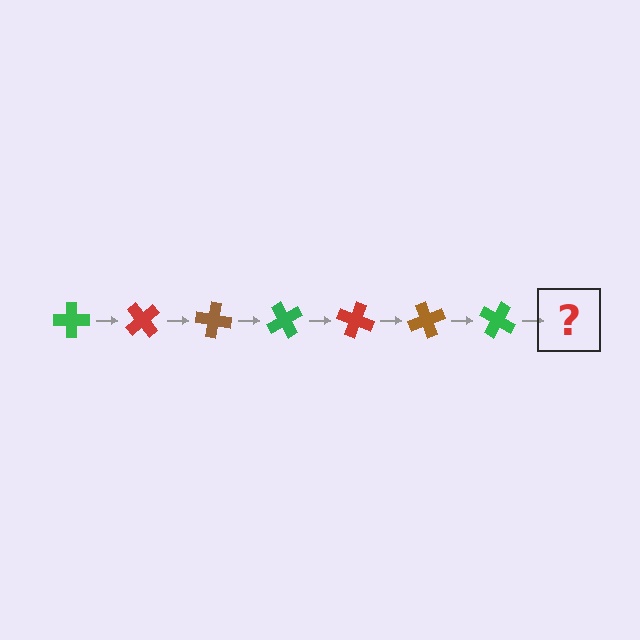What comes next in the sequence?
The next element should be a red cross, rotated 350 degrees from the start.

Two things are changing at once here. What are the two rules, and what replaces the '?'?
The two rules are that it rotates 50 degrees each step and the color cycles through green, red, and brown. The '?' should be a red cross, rotated 350 degrees from the start.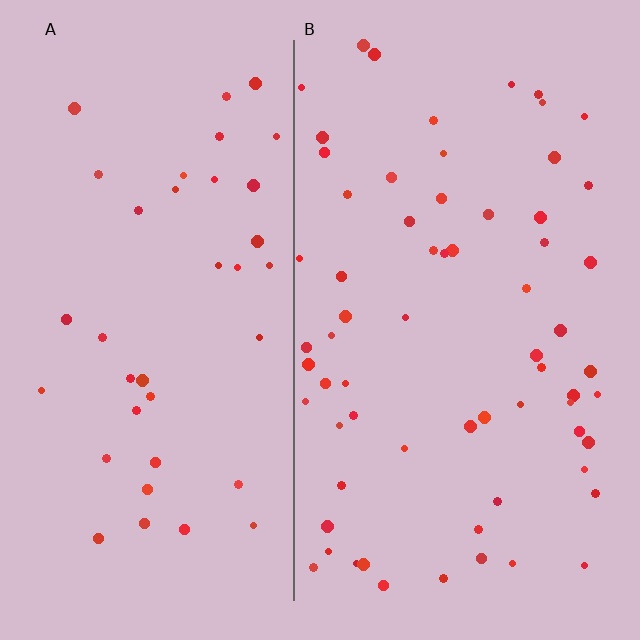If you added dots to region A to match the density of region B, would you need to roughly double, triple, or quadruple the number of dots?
Approximately double.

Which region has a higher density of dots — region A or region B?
B (the right).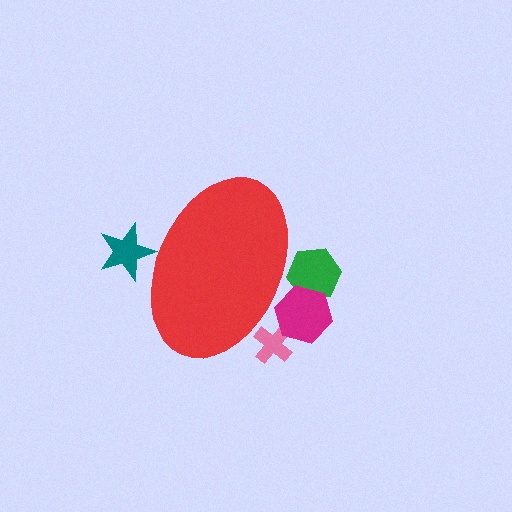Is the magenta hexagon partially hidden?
Yes, the magenta hexagon is partially hidden behind the red ellipse.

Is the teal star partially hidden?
Yes, the teal star is partially hidden behind the red ellipse.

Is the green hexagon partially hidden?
Yes, the green hexagon is partially hidden behind the red ellipse.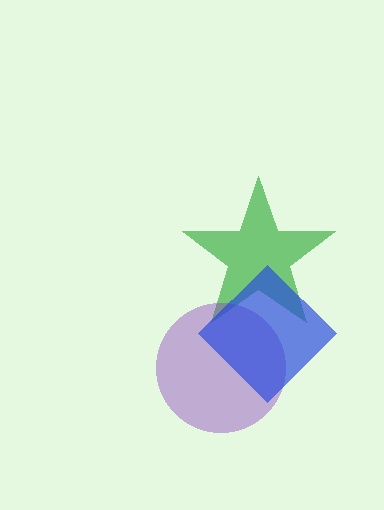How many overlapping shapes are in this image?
There are 3 overlapping shapes in the image.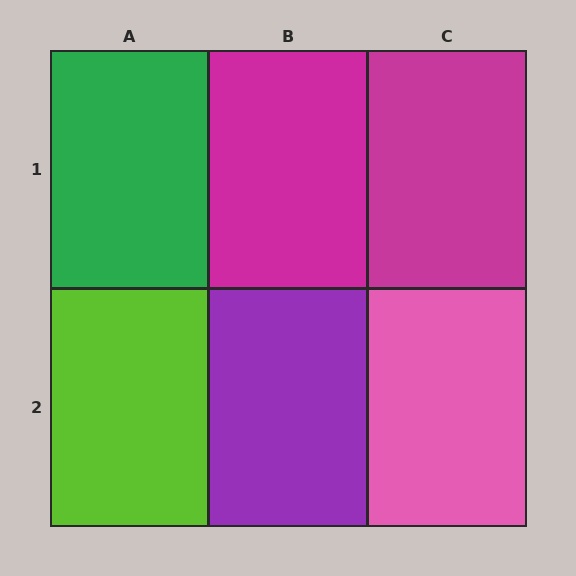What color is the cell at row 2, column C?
Pink.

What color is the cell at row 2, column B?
Purple.